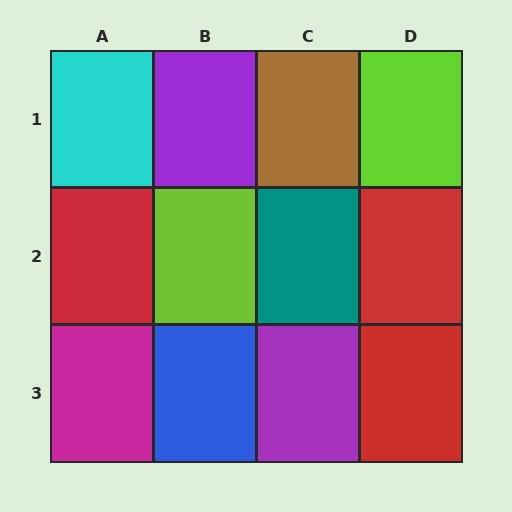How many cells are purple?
2 cells are purple.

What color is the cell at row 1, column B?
Purple.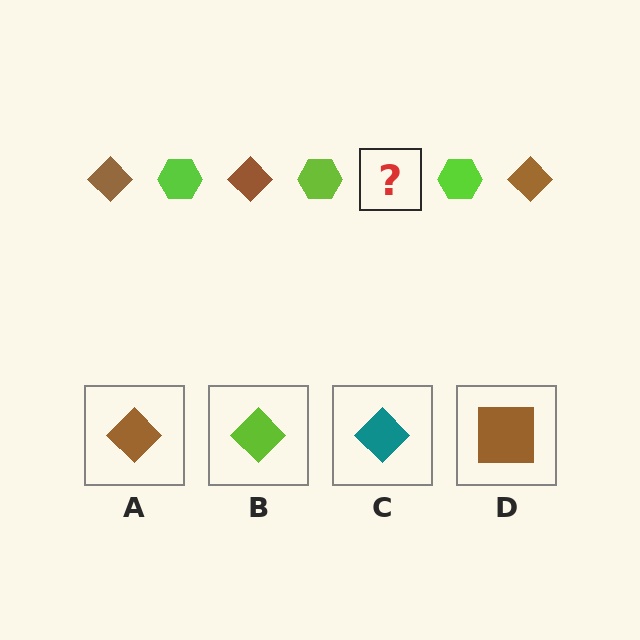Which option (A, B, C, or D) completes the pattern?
A.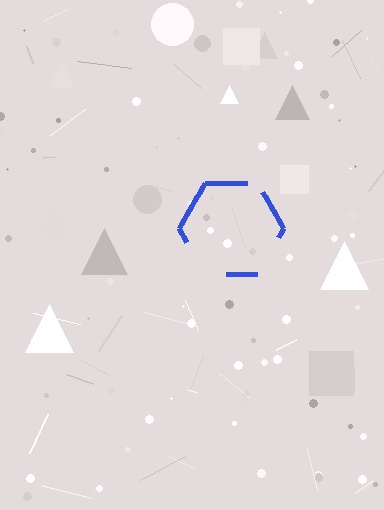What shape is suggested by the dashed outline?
The dashed outline suggests a hexagon.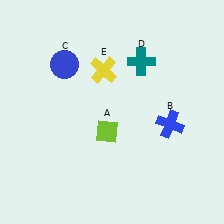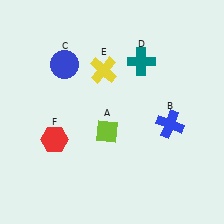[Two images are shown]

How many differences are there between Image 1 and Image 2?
There is 1 difference between the two images.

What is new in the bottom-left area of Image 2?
A red hexagon (F) was added in the bottom-left area of Image 2.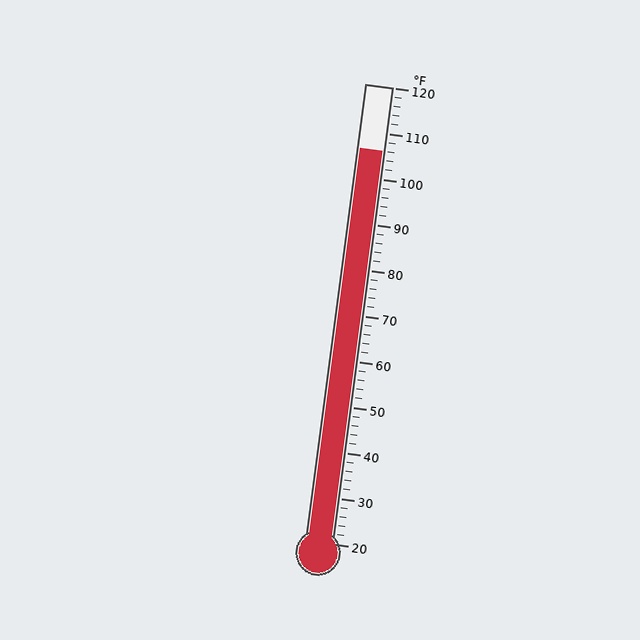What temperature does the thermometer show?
The thermometer shows approximately 106°F.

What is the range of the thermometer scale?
The thermometer scale ranges from 20°F to 120°F.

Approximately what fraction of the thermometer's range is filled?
The thermometer is filled to approximately 85% of its range.